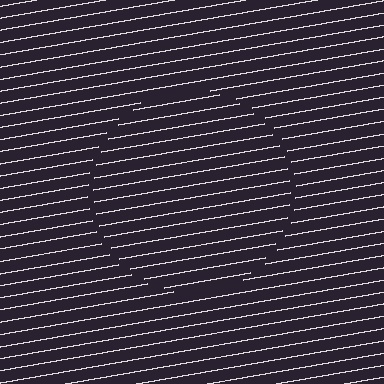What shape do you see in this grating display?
An illusory circle. The interior of the shape contains the same grating, shifted by half a period — the contour is defined by the phase discontinuity where line-ends from the inner and outer gratings abut.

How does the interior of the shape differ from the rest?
The interior of the shape contains the same grating, shifted by half a period — the contour is defined by the phase discontinuity where line-ends from the inner and outer gratings abut.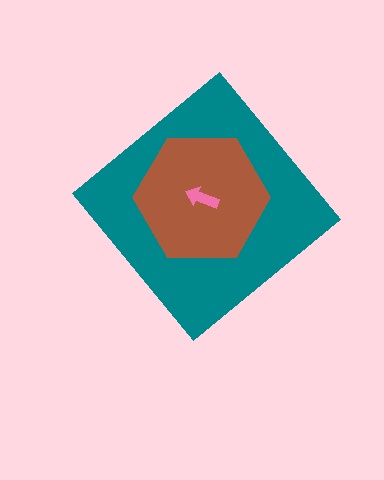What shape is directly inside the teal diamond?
The brown hexagon.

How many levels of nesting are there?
3.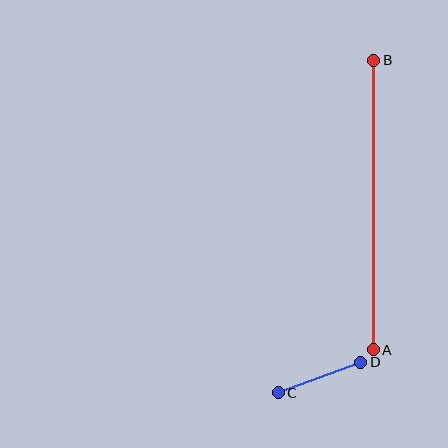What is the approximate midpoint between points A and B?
The midpoint is at approximately (374, 205) pixels.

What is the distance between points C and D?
The distance is approximately 88 pixels.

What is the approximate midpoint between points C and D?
The midpoint is at approximately (320, 378) pixels.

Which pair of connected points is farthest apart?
Points A and B are farthest apart.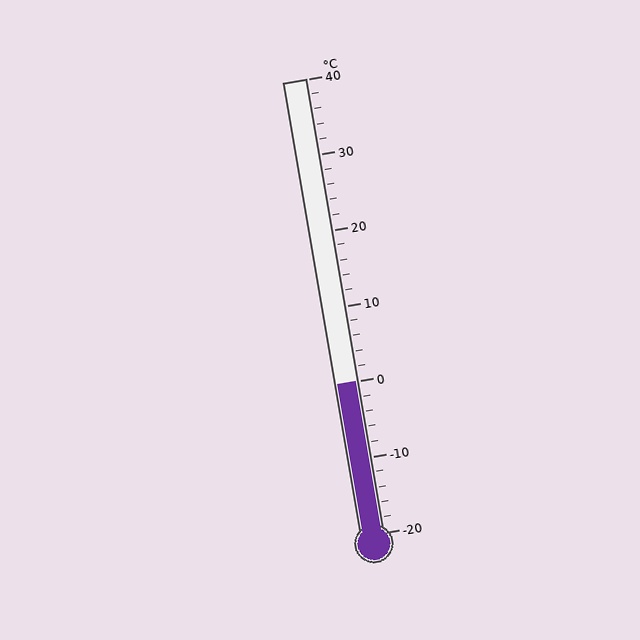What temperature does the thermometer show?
The thermometer shows approximately 0°C.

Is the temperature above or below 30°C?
The temperature is below 30°C.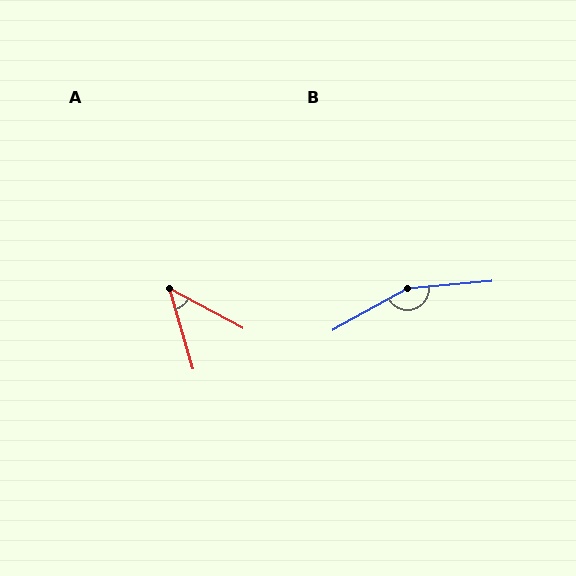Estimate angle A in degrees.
Approximately 45 degrees.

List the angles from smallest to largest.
A (45°), B (155°).